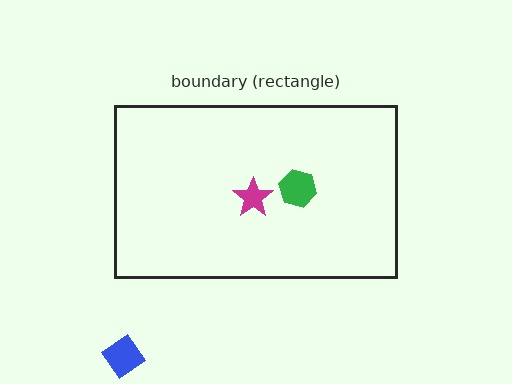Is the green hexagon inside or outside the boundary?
Inside.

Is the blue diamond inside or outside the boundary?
Outside.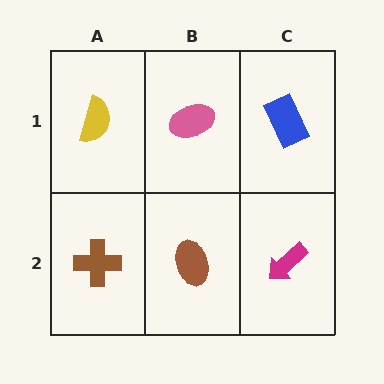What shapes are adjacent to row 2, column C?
A blue rectangle (row 1, column C), a brown ellipse (row 2, column B).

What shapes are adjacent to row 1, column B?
A brown ellipse (row 2, column B), a yellow semicircle (row 1, column A), a blue rectangle (row 1, column C).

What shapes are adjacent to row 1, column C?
A magenta arrow (row 2, column C), a pink ellipse (row 1, column B).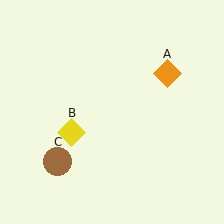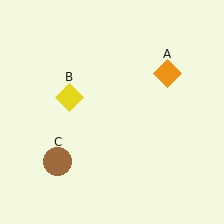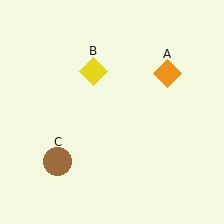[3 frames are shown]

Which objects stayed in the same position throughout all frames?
Orange diamond (object A) and brown circle (object C) remained stationary.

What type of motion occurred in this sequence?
The yellow diamond (object B) rotated clockwise around the center of the scene.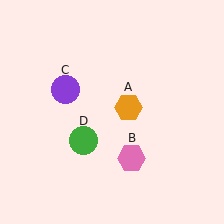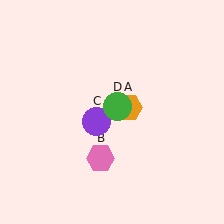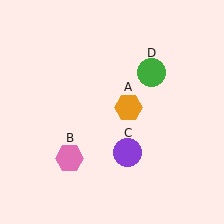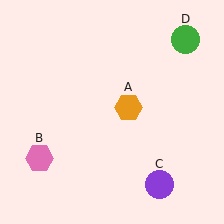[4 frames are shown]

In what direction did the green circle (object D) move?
The green circle (object D) moved up and to the right.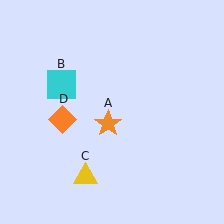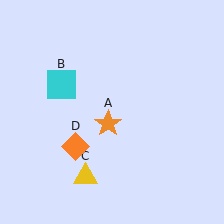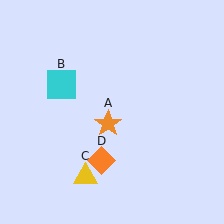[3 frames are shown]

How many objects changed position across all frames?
1 object changed position: orange diamond (object D).